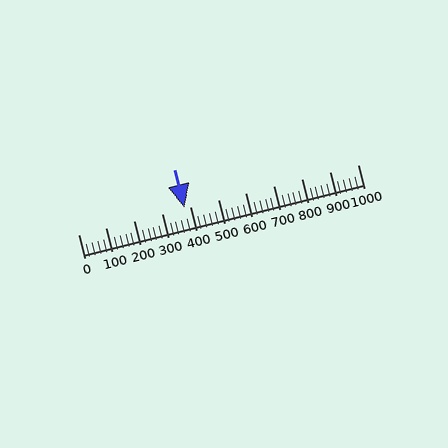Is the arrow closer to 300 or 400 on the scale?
The arrow is closer to 400.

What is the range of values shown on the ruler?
The ruler shows values from 0 to 1000.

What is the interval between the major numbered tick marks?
The major tick marks are spaced 100 units apart.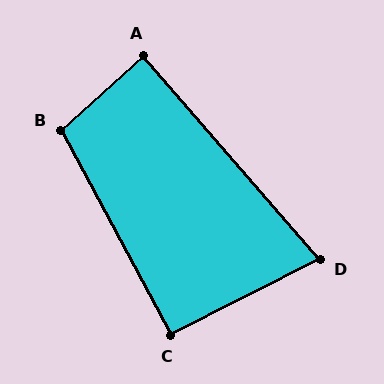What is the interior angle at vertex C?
Approximately 91 degrees (approximately right).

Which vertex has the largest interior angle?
B, at approximately 104 degrees.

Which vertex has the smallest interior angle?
D, at approximately 76 degrees.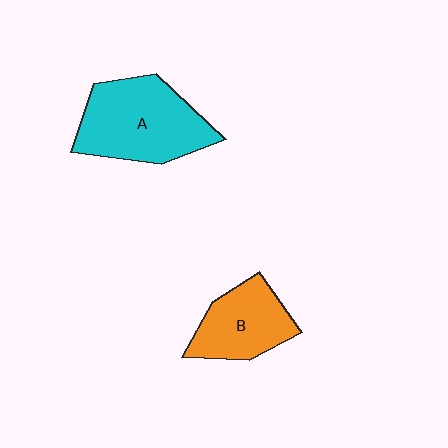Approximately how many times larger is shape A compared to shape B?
Approximately 1.5 times.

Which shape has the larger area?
Shape A (cyan).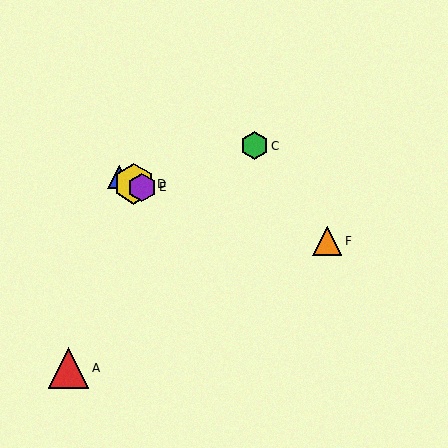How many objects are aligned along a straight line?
3 objects (B, D, E) are aligned along a straight line.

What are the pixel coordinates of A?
Object A is at (69, 368).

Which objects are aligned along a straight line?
Objects B, D, E are aligned along a straight line.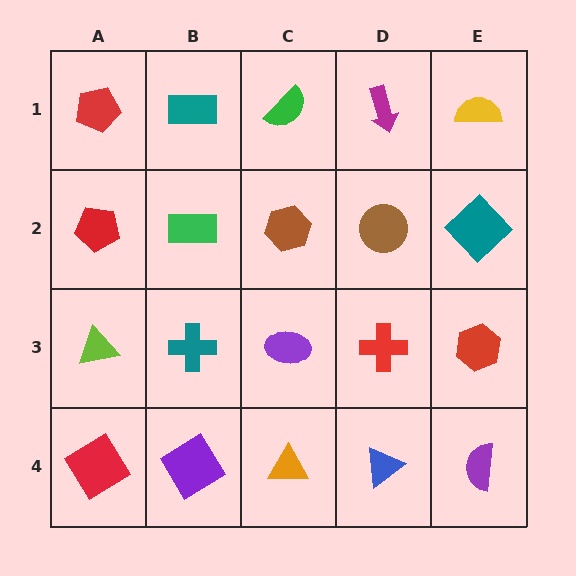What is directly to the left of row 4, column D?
An orange triangle.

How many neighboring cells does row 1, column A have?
2.